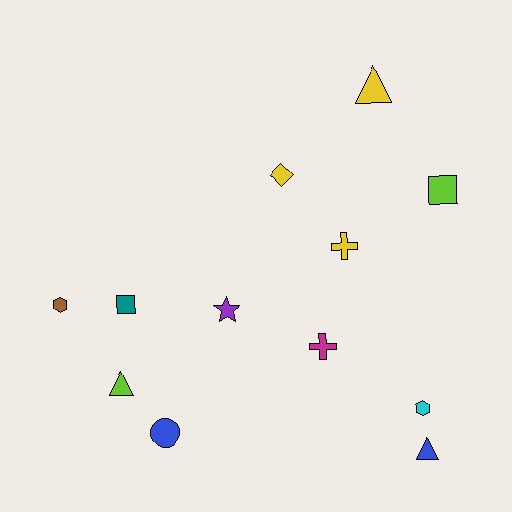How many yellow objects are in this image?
There are 3 yellow objects.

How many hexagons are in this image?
There are 2 hexagons.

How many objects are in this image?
There are 12 objects.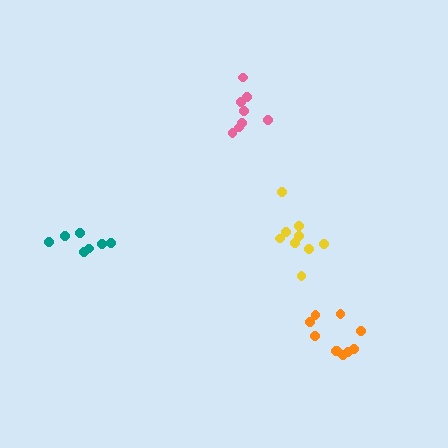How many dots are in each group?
Group 1: 9 dots, Group 2: 8 dots, Group 3: 7 dots, Group 4: 10 dots (34 total).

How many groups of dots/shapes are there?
There are 4 groups.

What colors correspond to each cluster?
The clusters are colored: yellow, pink, teal, orange.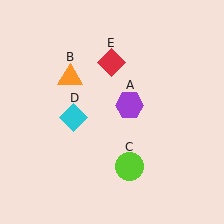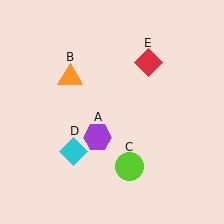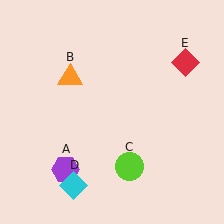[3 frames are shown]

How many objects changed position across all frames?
3 objects changed position: purple hexagon (object A), cyan diamond (object D), red diamond (object E).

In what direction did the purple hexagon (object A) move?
The purple hexagon (object A) moved down and to the left.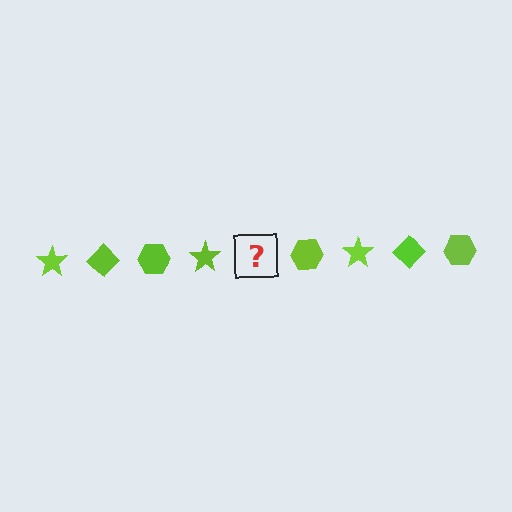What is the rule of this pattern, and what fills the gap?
The rule is that the pattern cycles through star, diamond, hexagon shapes in lime. The gap should be filled with a lime diamond.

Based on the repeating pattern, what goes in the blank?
The blank should be a lime diamond.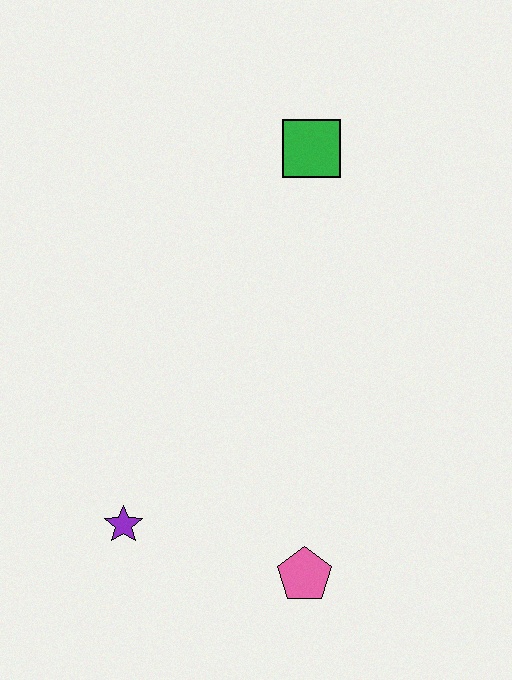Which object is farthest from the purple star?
The green square is farthest from the purple star.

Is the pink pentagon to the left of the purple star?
No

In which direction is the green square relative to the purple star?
The green square is above the purple star.